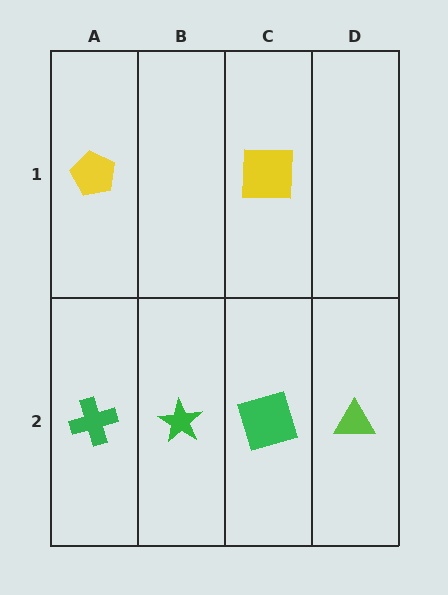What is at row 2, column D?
A lime triangle.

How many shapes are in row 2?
4 shapes.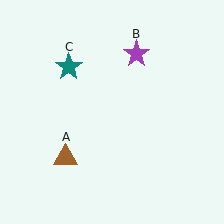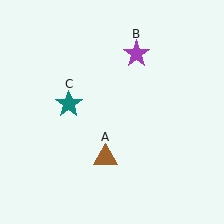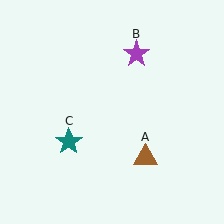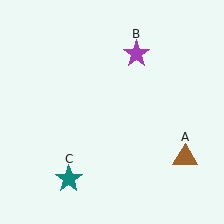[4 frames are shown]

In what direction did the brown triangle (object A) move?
The brown triangle (object A) moved right.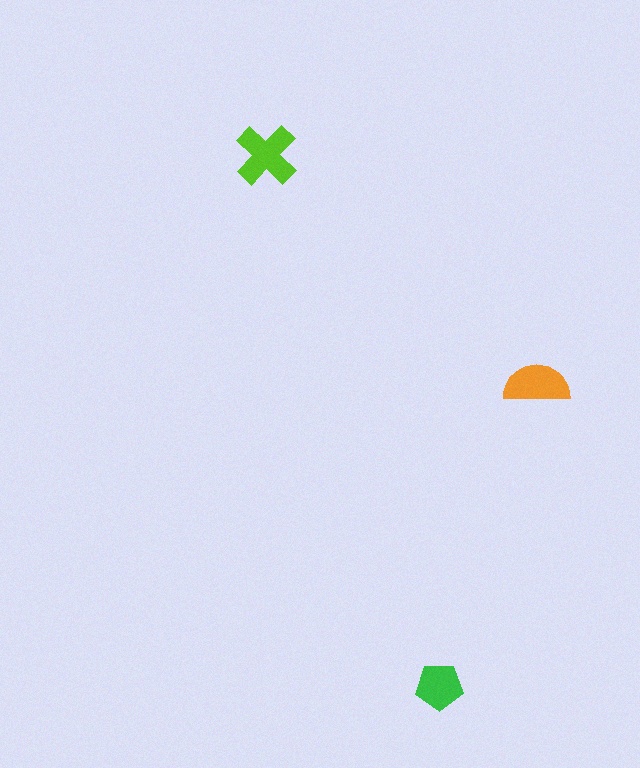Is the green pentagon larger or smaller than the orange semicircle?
Smaller.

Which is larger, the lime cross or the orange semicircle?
The lime cross.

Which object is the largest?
The lime cross.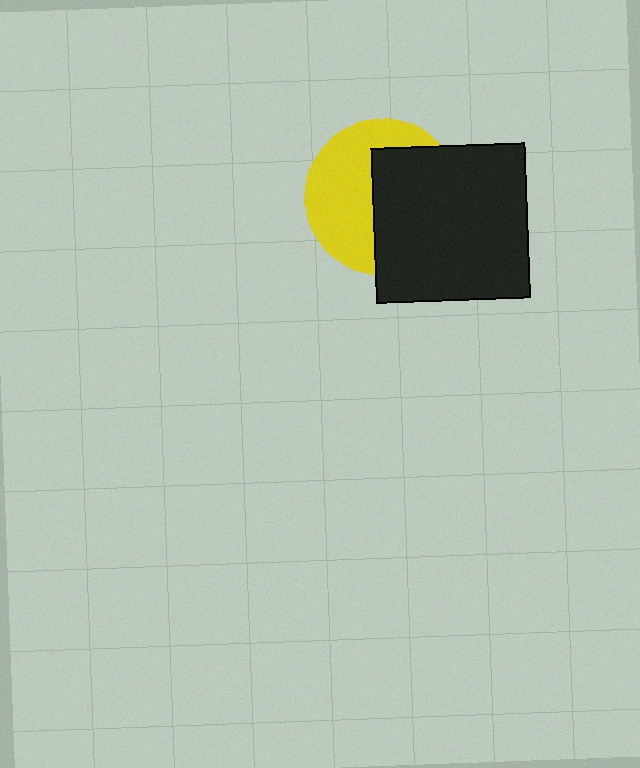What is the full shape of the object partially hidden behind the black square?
The partially hidden object is a yellow circle.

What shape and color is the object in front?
The object in front is a black square.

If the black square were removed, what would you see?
You would see the complete yellow circle.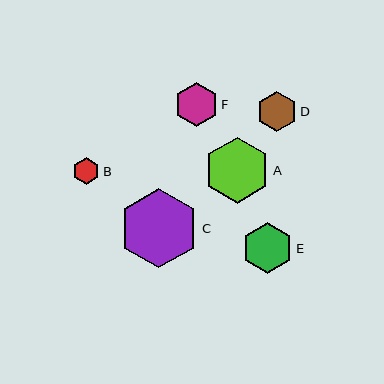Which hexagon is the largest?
Hexagon C is the largest with a size of approximately 79 pixels.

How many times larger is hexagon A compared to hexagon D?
Hexagon A is approximately 1.7 times the size of hexagon D.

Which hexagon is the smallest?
Hexagon B is the smallest with a size of approximately 27 pixels.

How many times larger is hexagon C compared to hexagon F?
Hexagon C is approximately 1.8 times the size of hexagon F.